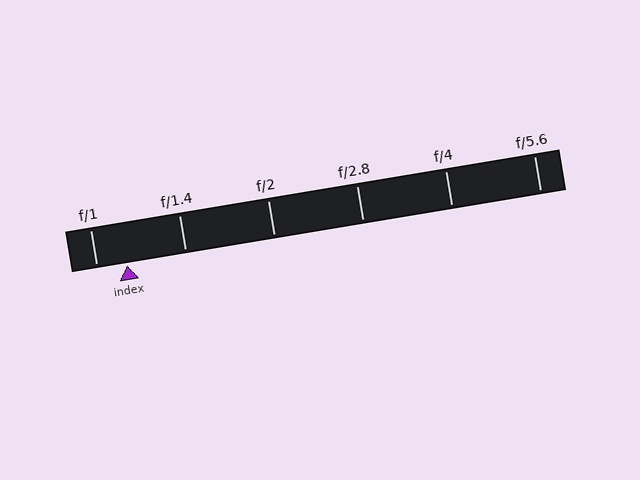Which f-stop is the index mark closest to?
The index mark is closest to f/1.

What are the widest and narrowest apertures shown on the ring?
The widest aperture shown is f/1 and the narrowest is f/5.6.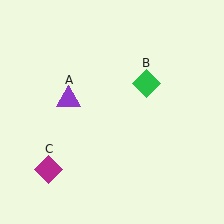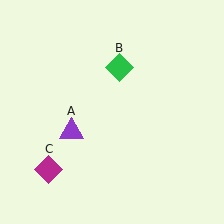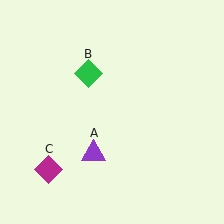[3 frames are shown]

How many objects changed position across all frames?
2 objects changed position: purple triangle (object A), green diamond (object B).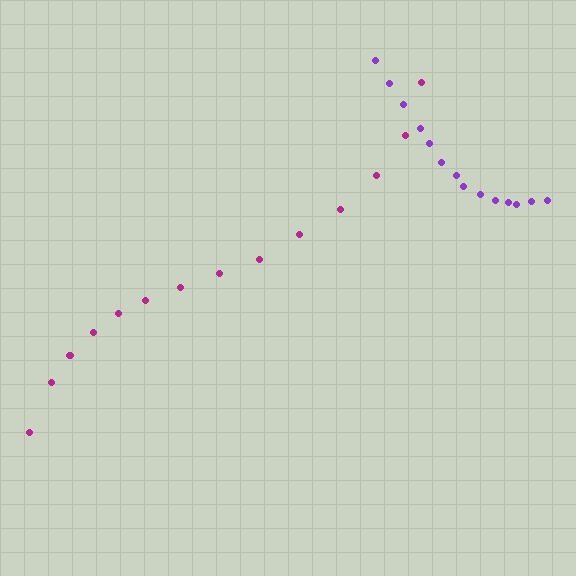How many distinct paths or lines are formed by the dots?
There are 2 distinct paths.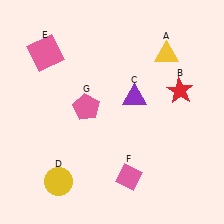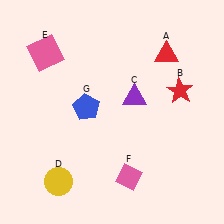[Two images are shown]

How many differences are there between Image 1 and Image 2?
There are 2 differences between the two images.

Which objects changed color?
A changed from yellow to red. G changed from pink to blue.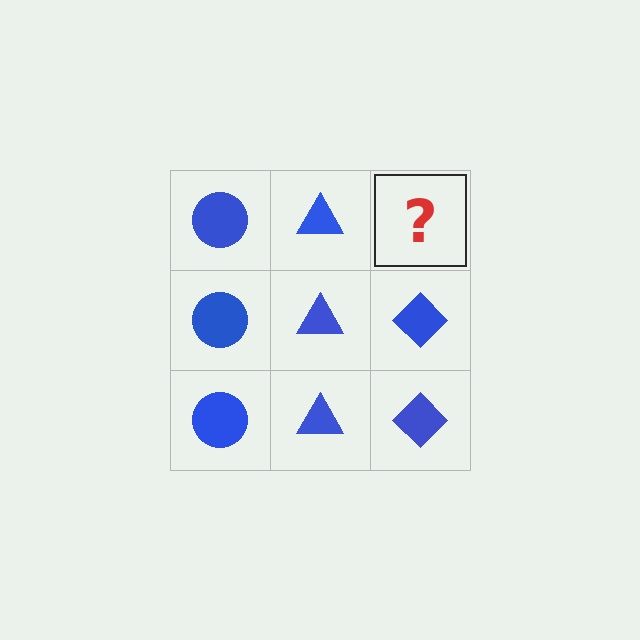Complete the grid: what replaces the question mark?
The question mark should be replaced with a blue diamond.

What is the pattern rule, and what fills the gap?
The rule is that each column has a consistent shape. The gap should be filled with a blue diamond.